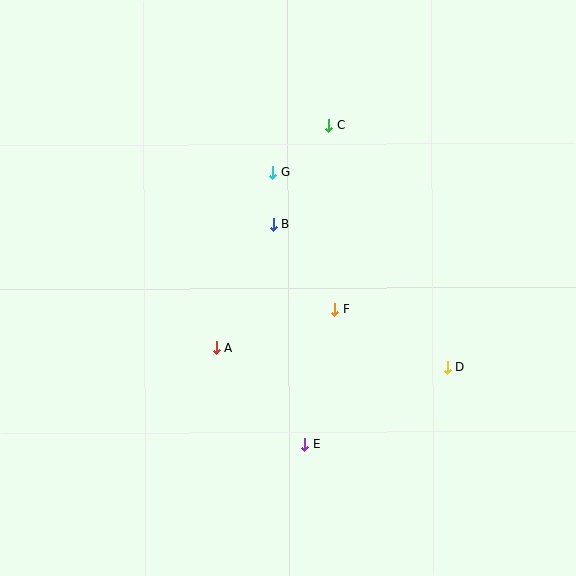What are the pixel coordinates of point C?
Point C is at (329, 125).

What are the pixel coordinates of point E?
Point E is at (305, 444).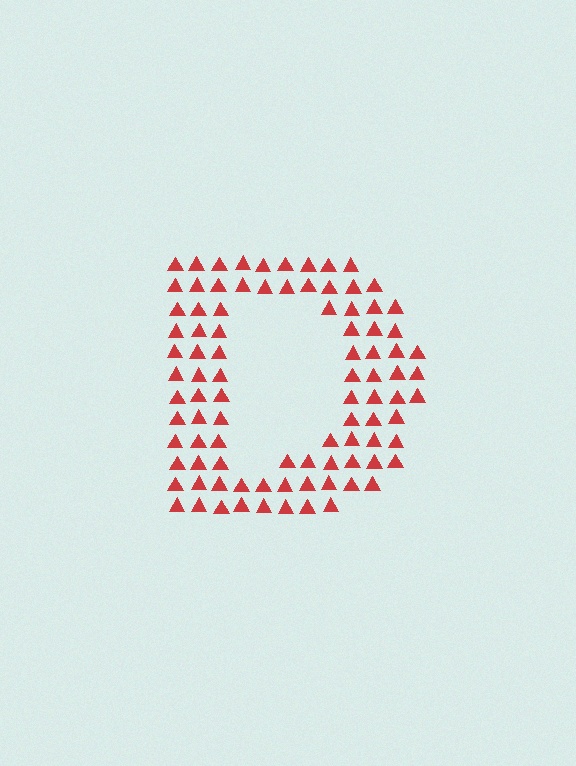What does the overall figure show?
The overall figure shows the letter D.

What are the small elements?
The small elements are triangles.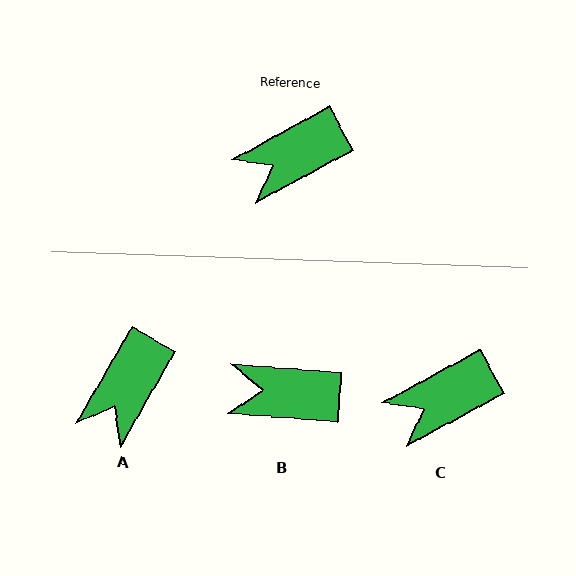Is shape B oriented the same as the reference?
No, it is off by about 33 degrees.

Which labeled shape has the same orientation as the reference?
C.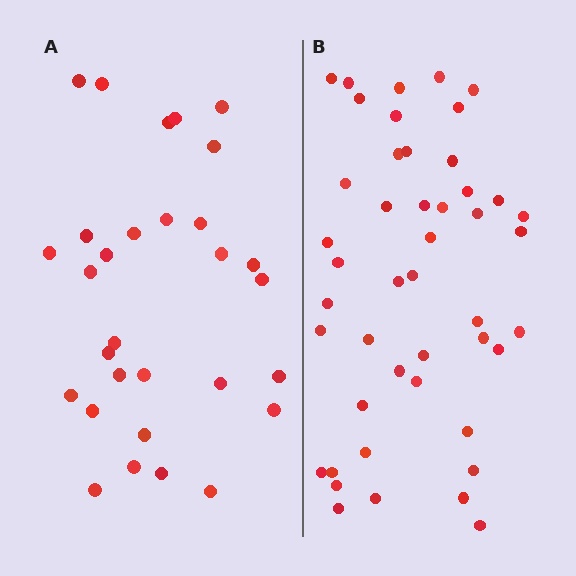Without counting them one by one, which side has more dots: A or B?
Region B (the right region) has more dots.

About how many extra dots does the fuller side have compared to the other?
Region B has approximately 15 more dots than region A.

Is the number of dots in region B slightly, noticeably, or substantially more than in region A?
Region B has substantially more. The ratio is roughly 1.5 to 1.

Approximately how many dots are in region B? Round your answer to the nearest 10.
About 50 dots. (The exact count is 46, which rounds to 50.)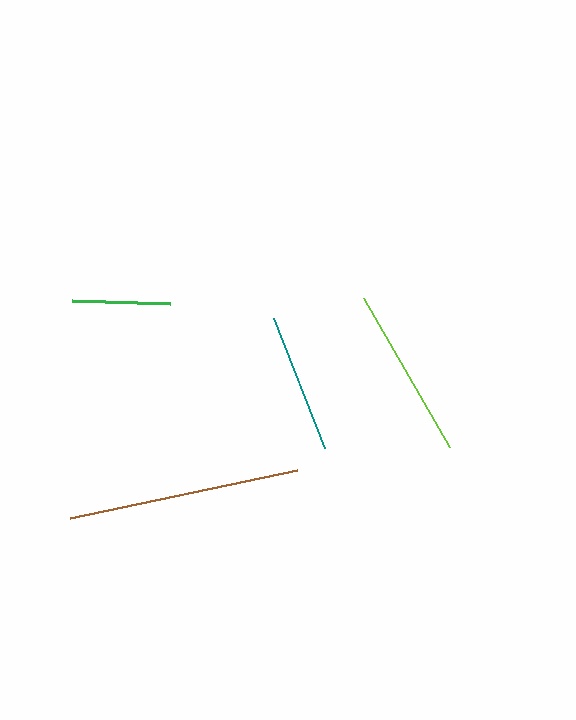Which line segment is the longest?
The brown line is the longest at approximately 232 pixels.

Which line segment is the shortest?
The green line is the shortest at approximately 98 pixels.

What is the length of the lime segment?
The lime segment is approximately 172 pixels long.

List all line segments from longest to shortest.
From longest to shortest: brown, lime, teal, green.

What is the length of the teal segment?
The teal segment is approximately 139 pixels long.